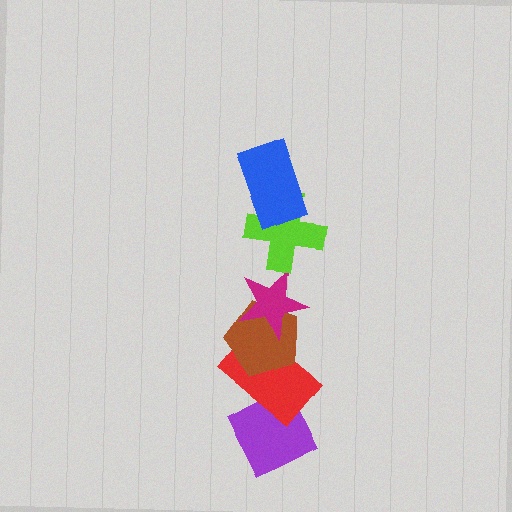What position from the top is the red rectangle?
The red rectangle is 5th from the top.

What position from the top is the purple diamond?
The purple diamond is 6th from the top.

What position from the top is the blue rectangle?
The blue rectangle is 1st from the top.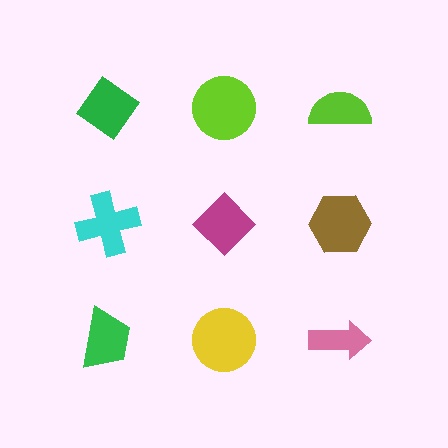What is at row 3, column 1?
A green trapezoid.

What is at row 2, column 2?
A magenta diamond.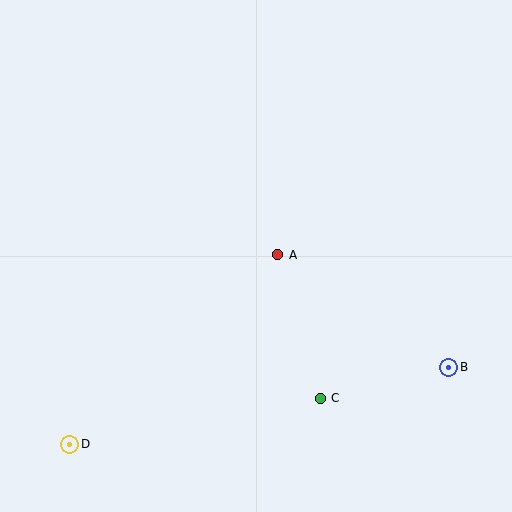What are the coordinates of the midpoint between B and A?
The midpoint between B and A is at (363, 311).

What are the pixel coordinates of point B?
Point B is at (449, 367).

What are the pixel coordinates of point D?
Point D is at (70, 444).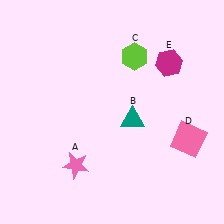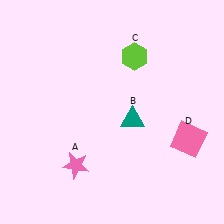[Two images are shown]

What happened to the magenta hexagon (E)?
The magenta hexagon (E) was removed in Image 2. It was in the top-right area of Image 1.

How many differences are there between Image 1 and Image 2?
There is 1 difference between the two images.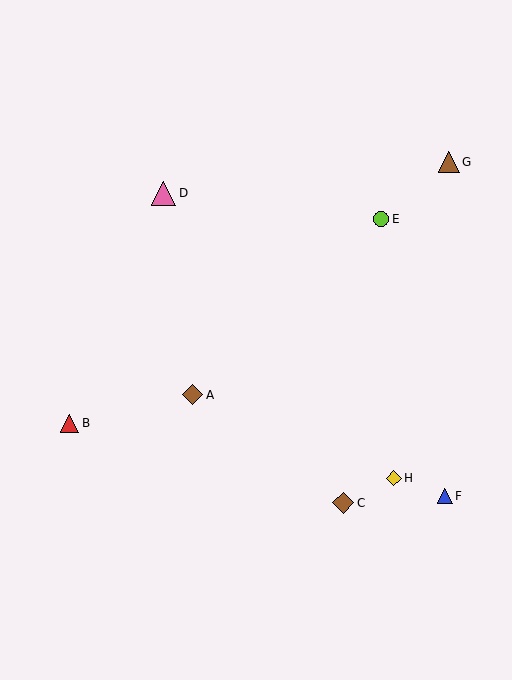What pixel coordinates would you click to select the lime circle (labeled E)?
Click at (381, 219) to select the lime circle E.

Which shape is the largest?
The pink triangle (labeled D) is the largest.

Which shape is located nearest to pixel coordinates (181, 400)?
The brown diamond (labeled A) at (193, 395) is nearest to that location.